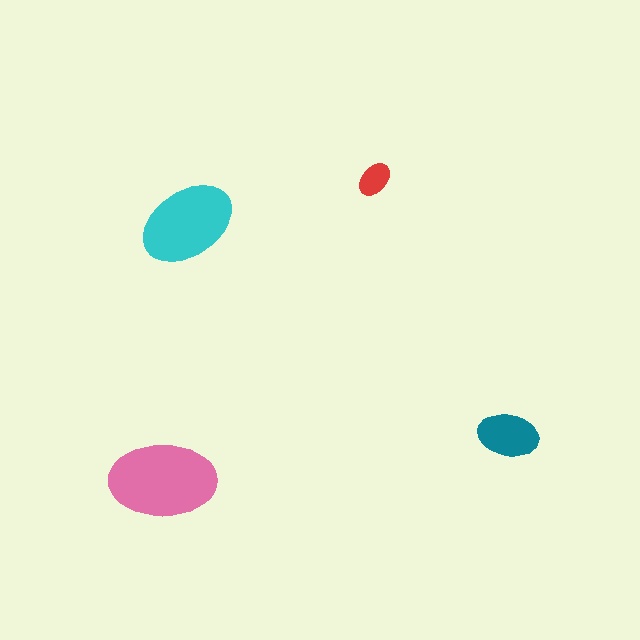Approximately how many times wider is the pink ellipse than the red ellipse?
About 3 times wider.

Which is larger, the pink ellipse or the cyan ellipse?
The pink one.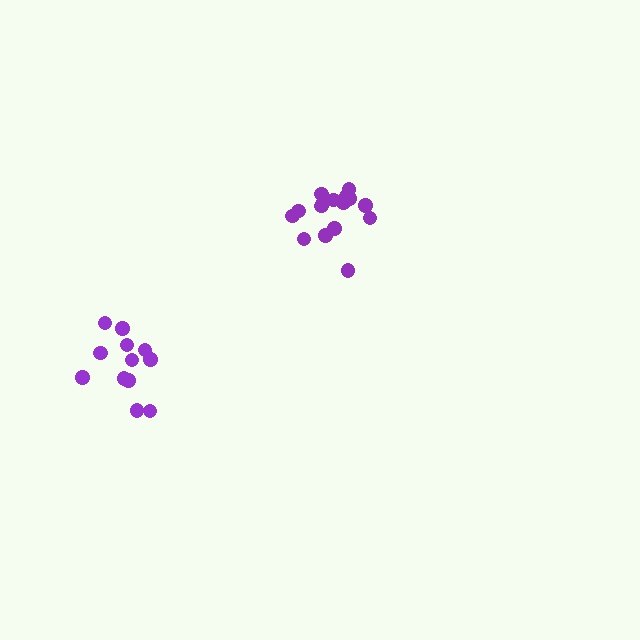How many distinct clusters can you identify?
There are 2 distinct clusters.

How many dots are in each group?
Group 1: 16 dots, Group 2: 12 dots (28 total).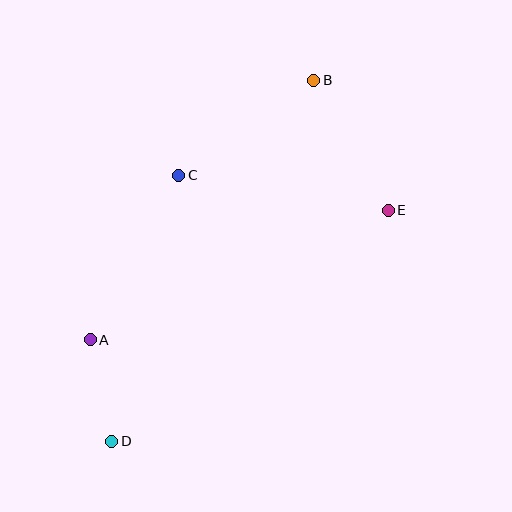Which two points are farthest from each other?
Points B and D are farthest from each other.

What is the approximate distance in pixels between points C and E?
The distance between C and E is approximately 212 pixels.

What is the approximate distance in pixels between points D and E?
The distance between D and E is approximately 360 pixels.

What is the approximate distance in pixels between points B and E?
The distance between B and E is approximately 150 pixels.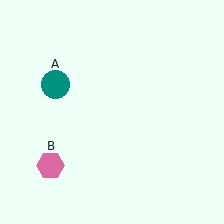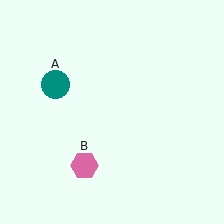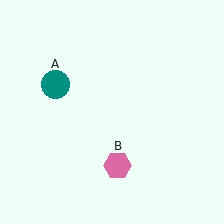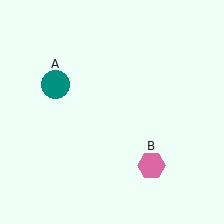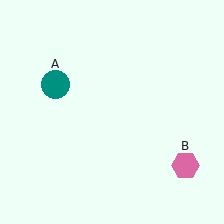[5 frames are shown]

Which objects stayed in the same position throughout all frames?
Teal circle (object A) remained stationary.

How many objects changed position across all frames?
1 object changed position: pink hexagon (object B).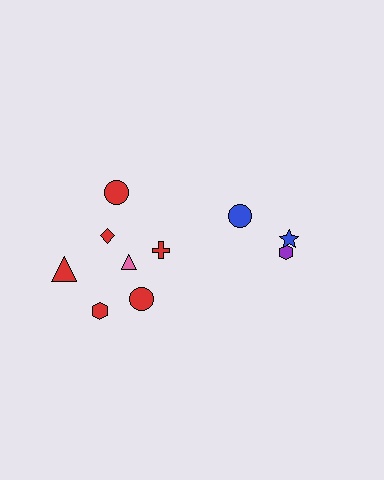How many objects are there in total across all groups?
There are 10 objects.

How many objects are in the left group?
There are 7 objects.